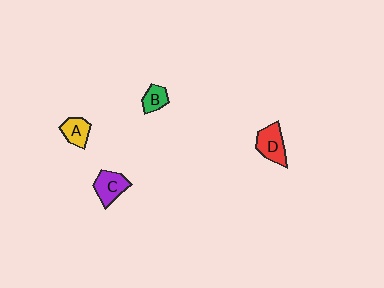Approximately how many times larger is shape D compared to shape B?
Approximately 1.6 times.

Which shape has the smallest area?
Shape B (green).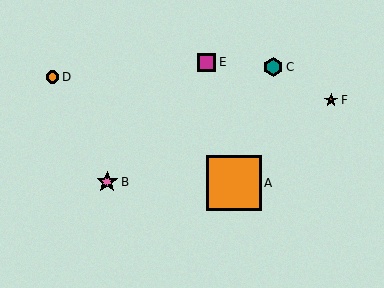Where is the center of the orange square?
The center of the orange square is at (234, 183).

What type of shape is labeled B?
Shape B is a pink star.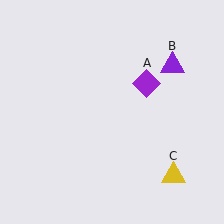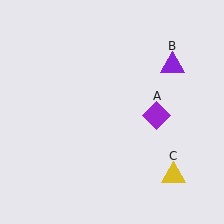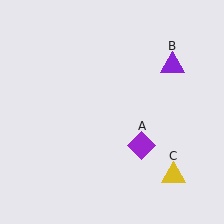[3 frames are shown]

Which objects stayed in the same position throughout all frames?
Purple triangle (object B) and yellow triangle (object C) remained stationary.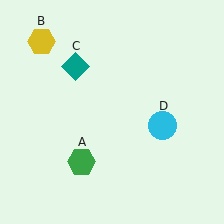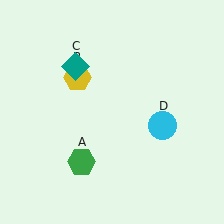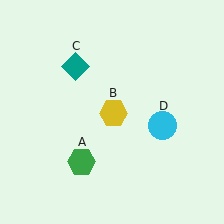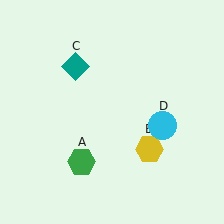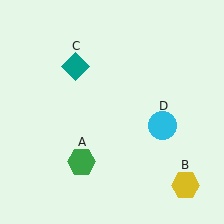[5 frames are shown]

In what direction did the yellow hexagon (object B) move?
The yellow hexagon (object B) moved down and to the right.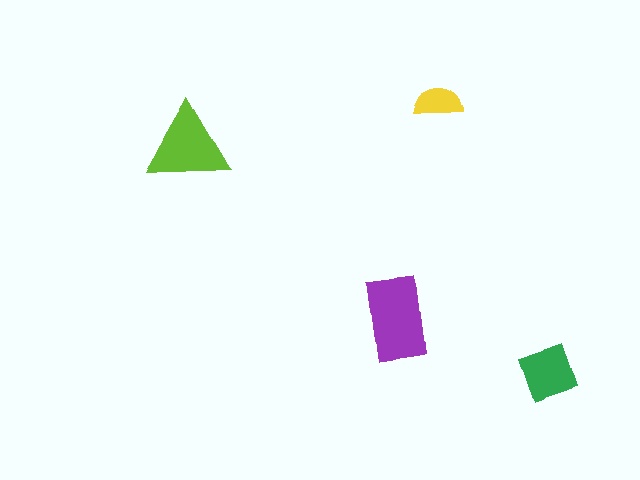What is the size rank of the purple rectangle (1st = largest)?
1st.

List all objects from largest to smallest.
The purple rectangle, the lime triangle, the green diamond, the yellow semicircle.